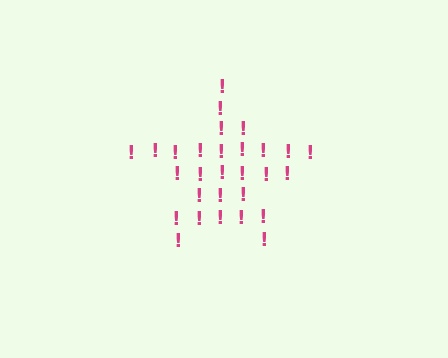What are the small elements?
The small elements are exclamation marks.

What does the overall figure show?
The overall figure shows a star.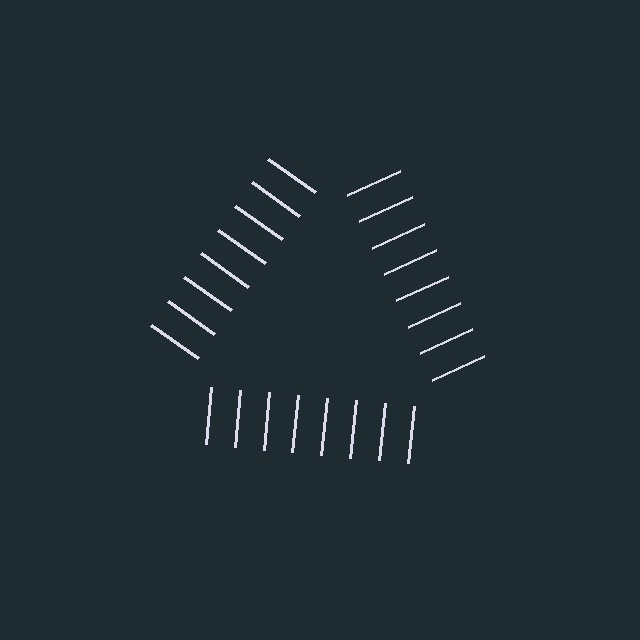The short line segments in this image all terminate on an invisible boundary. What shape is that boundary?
An illusory triangle — the line segments terminate on its edges but no continuous stroke is drawn.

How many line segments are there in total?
24 — 8 along each of the 3 edges.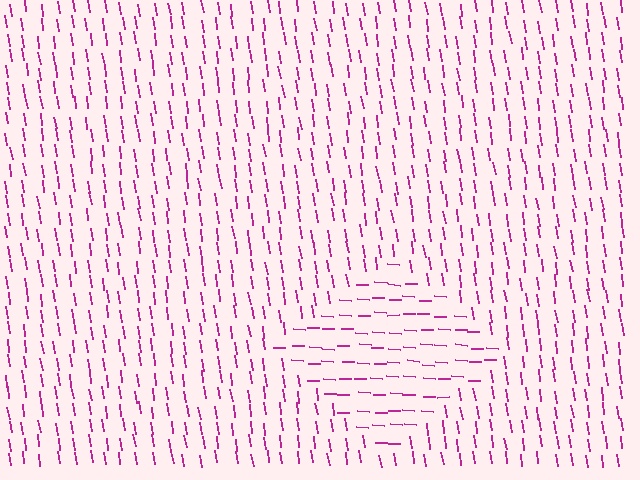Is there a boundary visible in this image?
Yes, there is a texture boundary formed by a change in line orientation.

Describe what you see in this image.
The image is filled with small magenta line segments. A diamond region in the image has lines oriented differently from the surrounding lines, creating a visible texture boundary.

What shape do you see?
I see a diamond.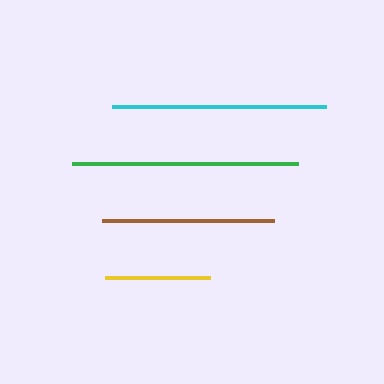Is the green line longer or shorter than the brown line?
The green line is longer than the brown line.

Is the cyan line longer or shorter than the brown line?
The cyan line is longer than the brown line.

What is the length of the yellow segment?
The yellow segment is approximately 105 pixels long.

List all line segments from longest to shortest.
From longest to shortest: green, cyan, brown, yellow.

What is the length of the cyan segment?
The cyan segment is approximately 214 pixels long.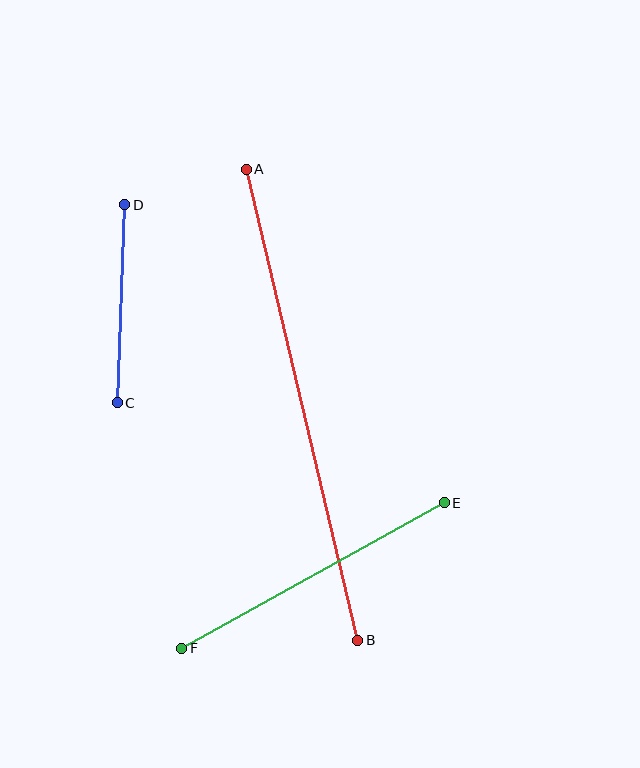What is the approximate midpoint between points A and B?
The midpoint is at approximately (302, 405) pixels.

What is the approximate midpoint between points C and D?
The midpoint is at approximately (121, 304) pixels.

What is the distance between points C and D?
The distance is approximately 198 pixels.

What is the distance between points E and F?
The distance is approximately 301 pixels.